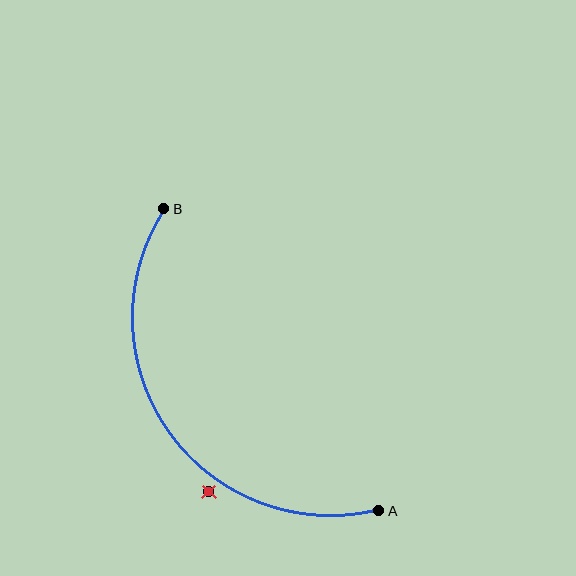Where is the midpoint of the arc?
The arc midpoint is the point on the curve farthest from the straight line joining A and B. It sits below and to the left of that line.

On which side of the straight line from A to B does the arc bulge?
The arc bulges below and to the left of the straight line connecting A and B.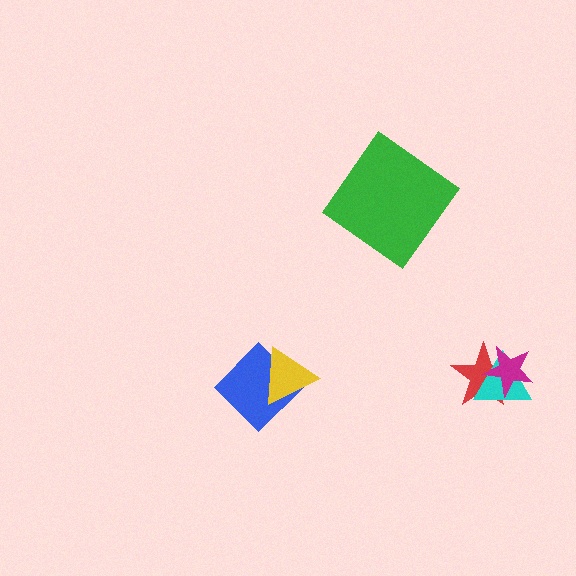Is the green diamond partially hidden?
No, no other shape covers it.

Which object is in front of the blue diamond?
The yellow triangle is in front of the blue diamond.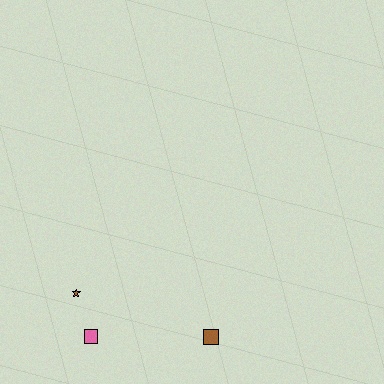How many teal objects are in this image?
There are no teal objects.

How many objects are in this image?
There are 3 objects.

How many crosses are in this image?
There are no crosses.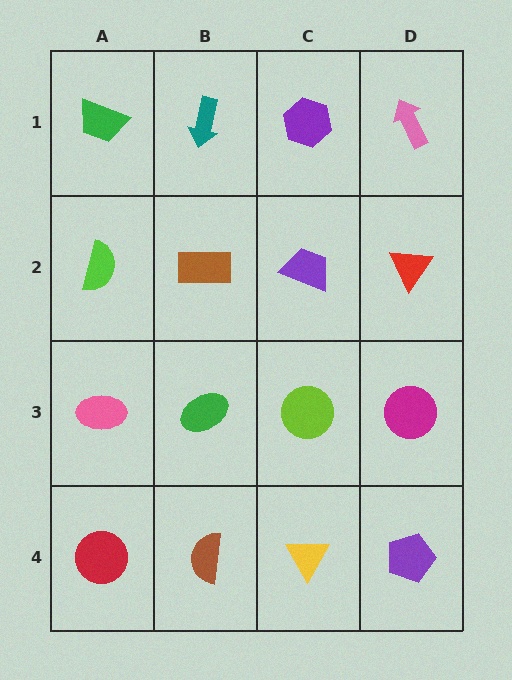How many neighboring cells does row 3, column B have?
4.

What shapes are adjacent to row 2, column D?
A pink arrow (row 1, column D), a magenta circle (row 3, column D), a purple trapezoid (row 2, column C).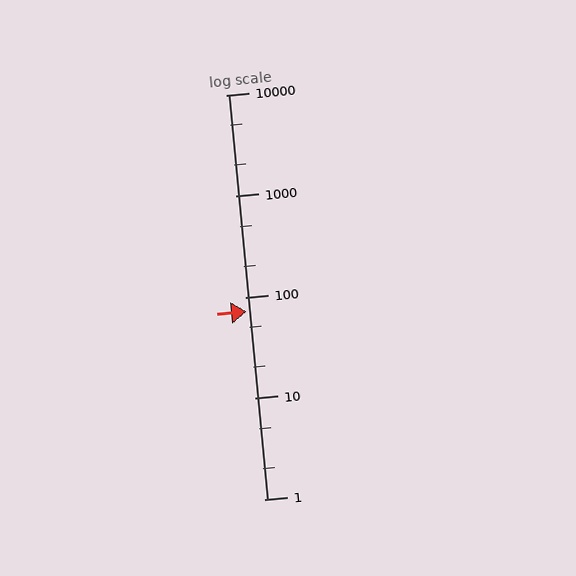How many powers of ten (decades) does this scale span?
The scale spans 4 decades, from 1 to 10000.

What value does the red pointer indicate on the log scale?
The pointer indicates approximately 72.